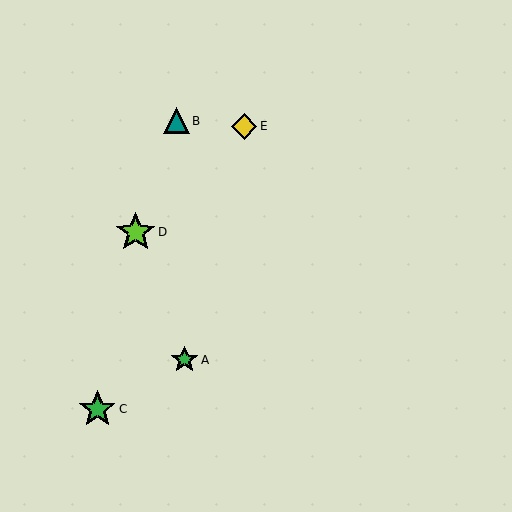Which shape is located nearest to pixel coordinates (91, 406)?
The green star (labeled C) at (97, 409) is nearest to that location.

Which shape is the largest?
The lime star (labeled D) is the largest.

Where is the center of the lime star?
The center of the lime star is at (136, 232).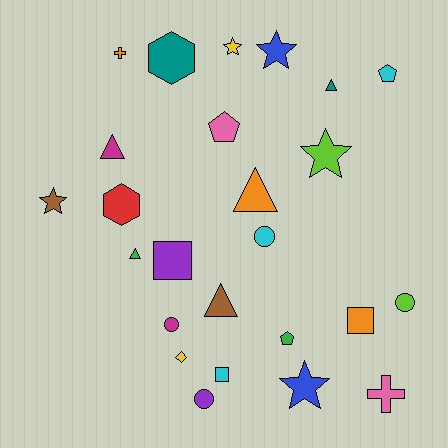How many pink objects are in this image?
There are 2 pink objects.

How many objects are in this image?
There are 25 objects.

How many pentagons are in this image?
There are 3 pentagons.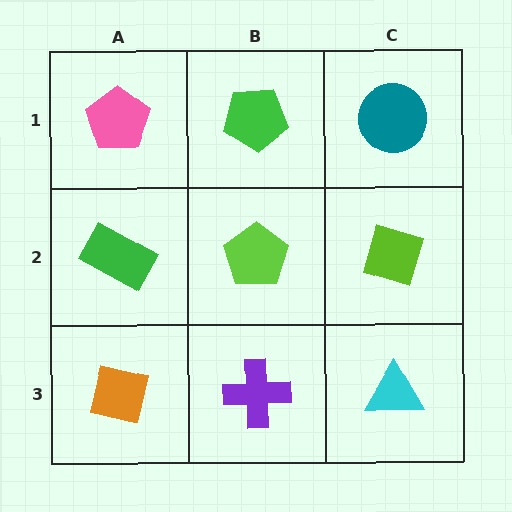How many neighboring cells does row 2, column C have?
3.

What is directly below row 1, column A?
A green rectangle.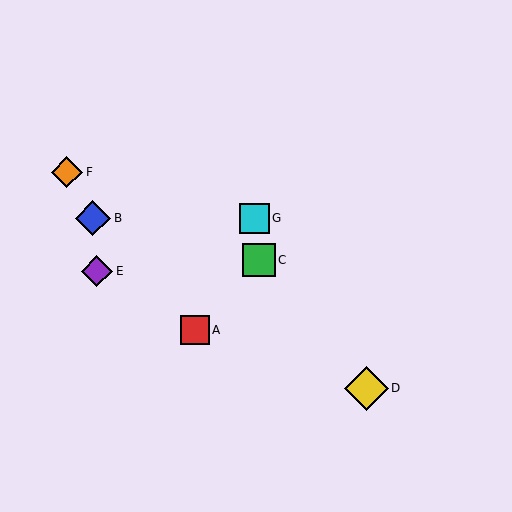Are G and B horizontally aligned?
Yes, both are at y≈218.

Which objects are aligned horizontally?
Objects B, G are aligned horizontally.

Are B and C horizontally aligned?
No, B is at y≈218 and C is at y≈260.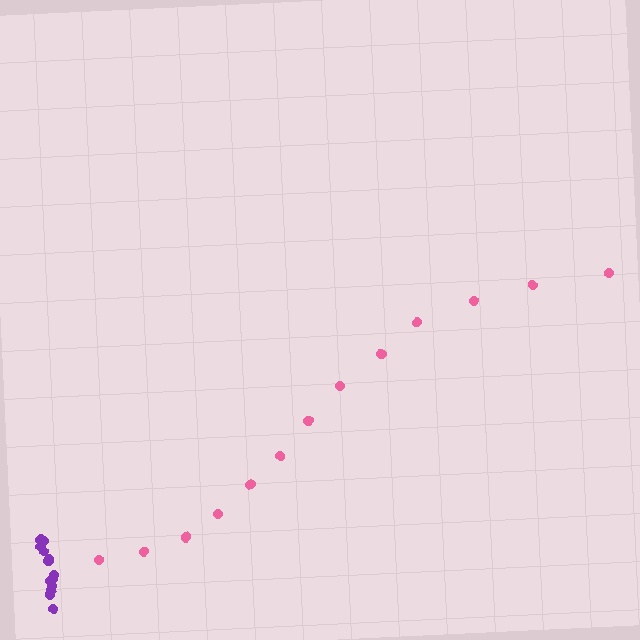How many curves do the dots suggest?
There are 2 distinct paths.